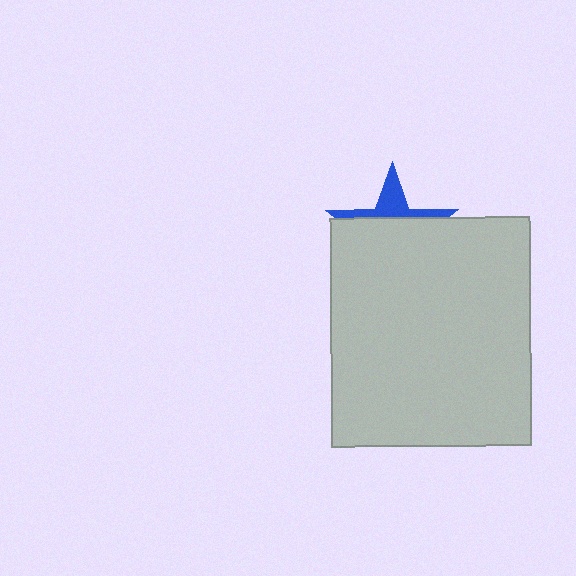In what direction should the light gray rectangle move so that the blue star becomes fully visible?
The light gray rectangle should move down. That is the shortest direction to clear the overlap and leave the blue star fully visible.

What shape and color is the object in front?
The object in front is a light gray rectangle.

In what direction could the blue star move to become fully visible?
The blue star could move up. That would shift it out from behind the light gray rectangle entirely.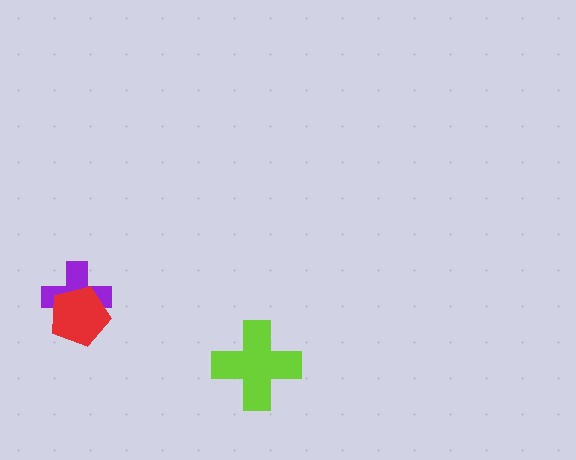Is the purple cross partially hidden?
Yes, it is partially covered by another shape.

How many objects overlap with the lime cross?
0 objects overlap with the lime cross.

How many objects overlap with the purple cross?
1 object overlaps with the purple cross.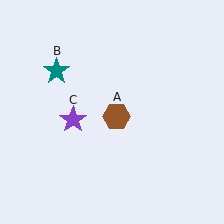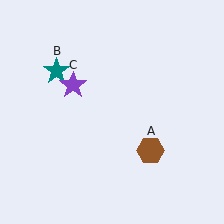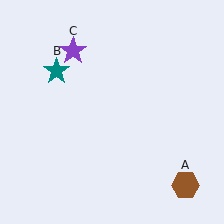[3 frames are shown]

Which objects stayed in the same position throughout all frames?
Teal star (object B) remained stationary.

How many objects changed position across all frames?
2 objects changed position: brown hexagon (object A), purple star (object C).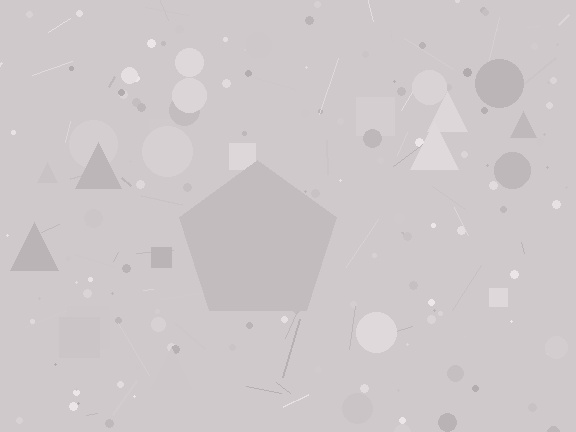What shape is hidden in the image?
A pentagon is hidden in the image.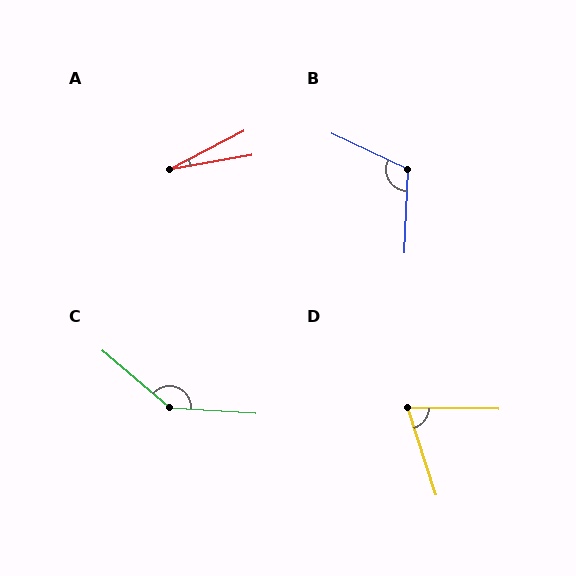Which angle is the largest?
C, at approximately 143 degrees.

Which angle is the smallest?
A, at approximately 17 degrees.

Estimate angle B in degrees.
Approximately 113 degrees.